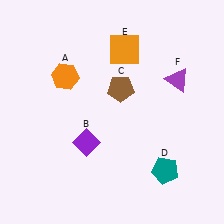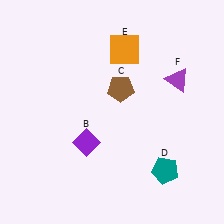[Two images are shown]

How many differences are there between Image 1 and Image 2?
There is 1 difference between the two images.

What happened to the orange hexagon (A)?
The orange hexagon (A) was removed in Image 2. It was in the top-left area of Image 1.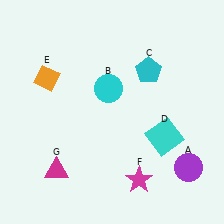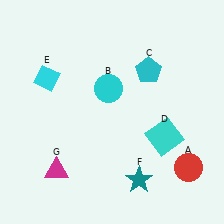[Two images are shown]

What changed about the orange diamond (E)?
In Image 1, E is orange. In Image 2, it changed to cyan.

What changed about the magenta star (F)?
In Image 1, F is magenta. In Image 2, it changed to teal.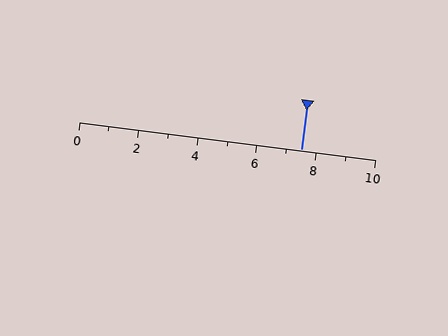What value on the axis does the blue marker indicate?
The marker indicates approximately 7.5.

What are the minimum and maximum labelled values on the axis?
The axis runs from 0 to 10.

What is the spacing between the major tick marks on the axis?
The major ticks are spaced 2 apart.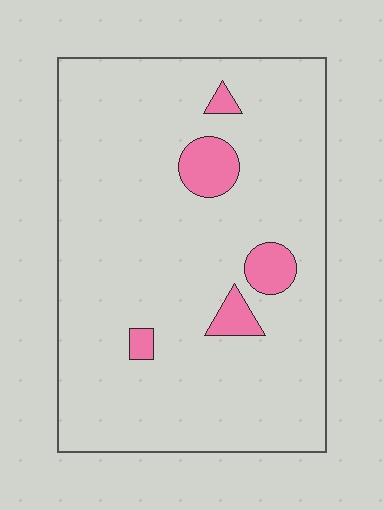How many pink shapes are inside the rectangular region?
5.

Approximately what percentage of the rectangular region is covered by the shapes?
Approximately 10%.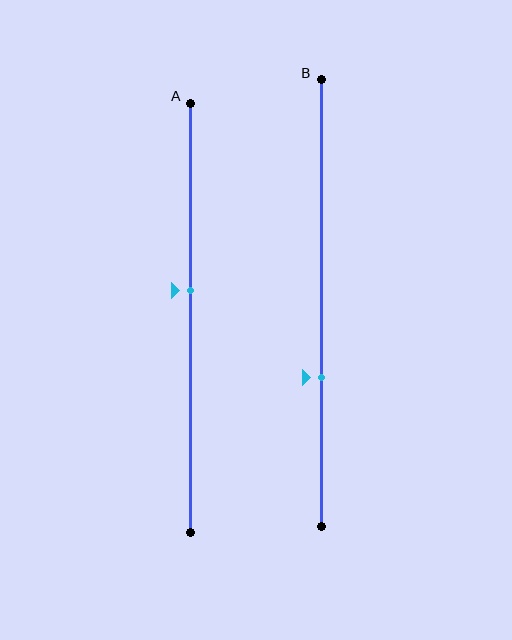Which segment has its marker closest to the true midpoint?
Segment A has its marker closest to the true midpoint.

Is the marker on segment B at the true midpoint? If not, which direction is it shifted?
No, the marker on segment B is shifted downward by about 17% of the segment length.